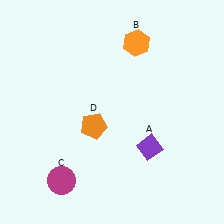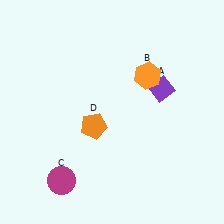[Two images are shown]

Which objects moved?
The objects that moved are: the purple diamond (A), the orange hexagon (B).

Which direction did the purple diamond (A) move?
The purple diamond (A) moved up.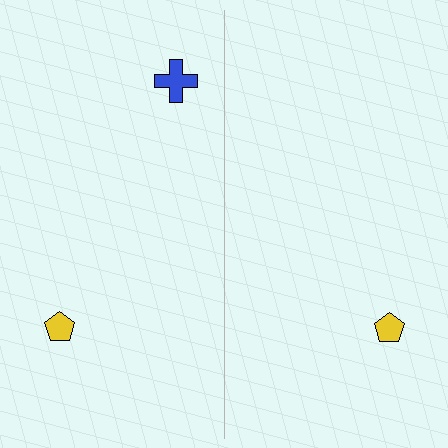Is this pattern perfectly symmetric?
No, the pattern is not perfectly symmetric. A blue cross is missing from the right side.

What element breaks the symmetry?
A blue cross is missing from the right side.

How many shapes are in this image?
There are 3 shapes in this image.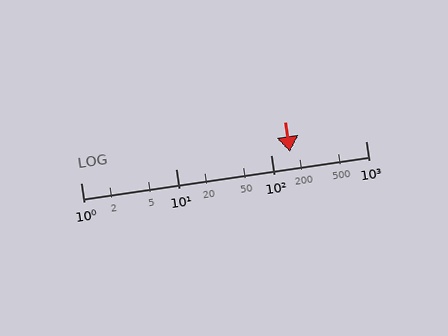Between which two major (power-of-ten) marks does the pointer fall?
The pointer is between 100 and 1000.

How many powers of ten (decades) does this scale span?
The scale spans 3 decades, from 1 to 1000.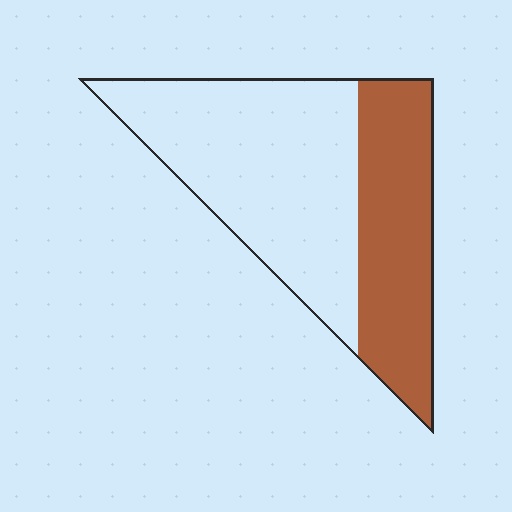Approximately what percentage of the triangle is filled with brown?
Approximately 40%.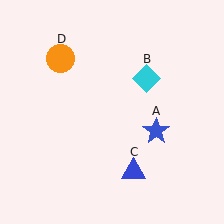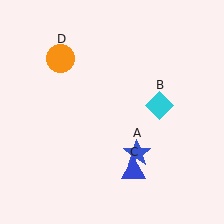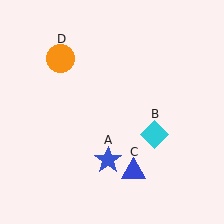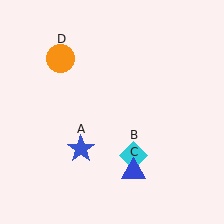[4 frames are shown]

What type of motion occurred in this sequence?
The blue star (object A), cyan diamond (object B) rotated clockwise around the center of the scene.